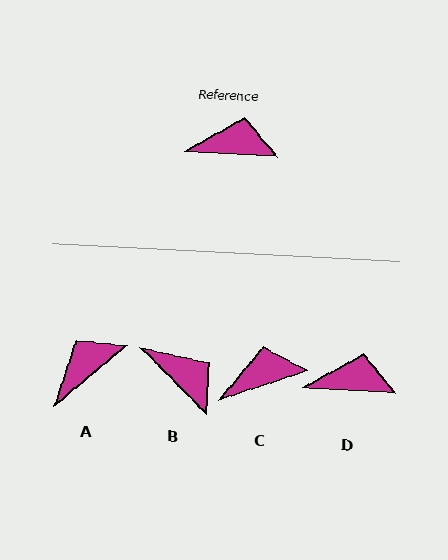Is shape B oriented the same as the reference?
No, it is off by about 42 degrees.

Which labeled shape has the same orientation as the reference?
D.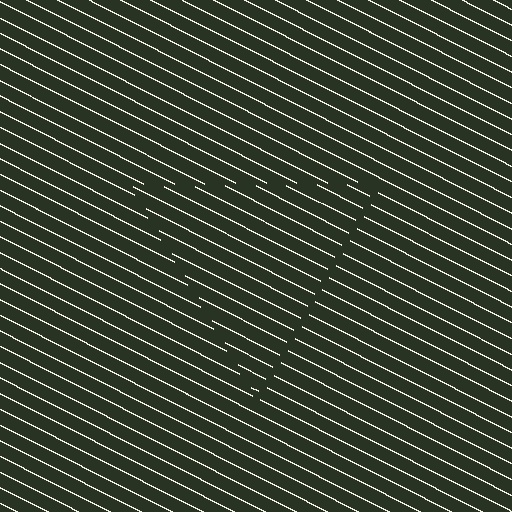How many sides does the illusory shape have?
3 sides — the line-ends trace a triangle.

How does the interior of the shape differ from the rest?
The interior of the shape contains the same grating, shifted by half a period — the contour is defined by the phase discontinuity where line-ends from the inner and outer gratings abut.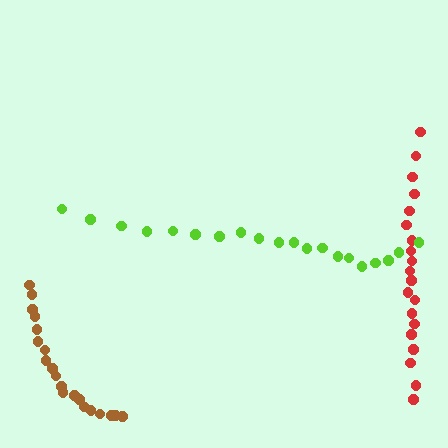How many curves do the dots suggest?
There are 3 distinct paths.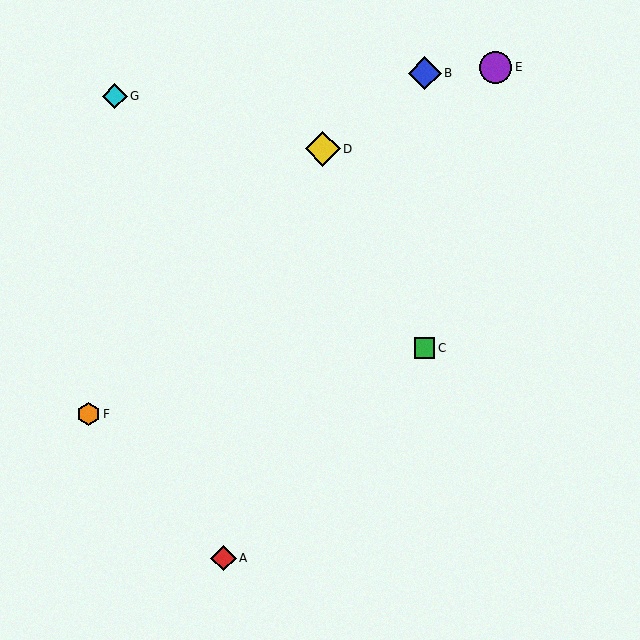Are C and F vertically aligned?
No, C is at x≈425 and F is at x≈88.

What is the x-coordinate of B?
Object B is at x≈425.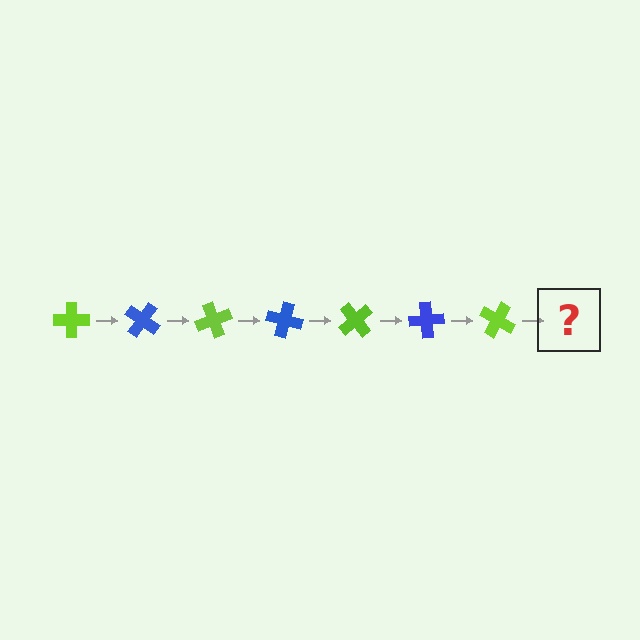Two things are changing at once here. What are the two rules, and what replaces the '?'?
The two rules are that it rotates 35 degrees each step and the color cycles through lime and blue. The '?' should be a blue cross, rotated 245 degrees from the start.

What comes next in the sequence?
The next element should be a blue cross, rotated 245 degrees from the start.